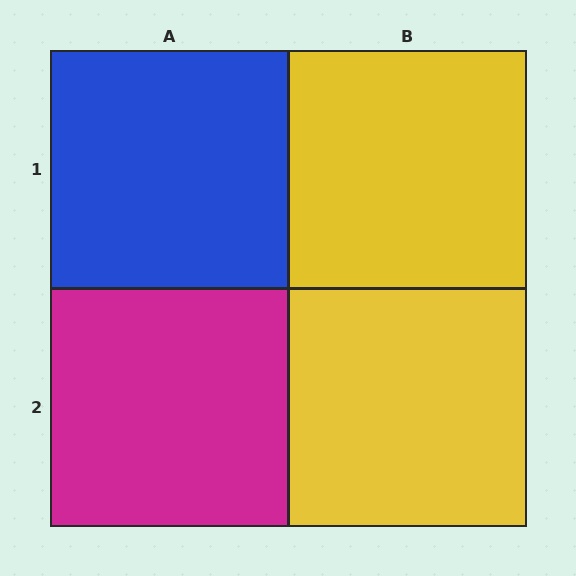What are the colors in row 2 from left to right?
Magenta, yellow.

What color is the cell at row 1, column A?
Blue.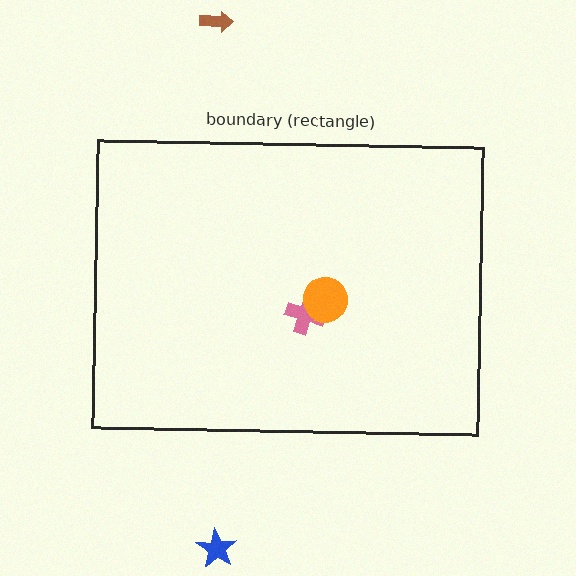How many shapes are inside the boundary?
2 inside, 2 outside.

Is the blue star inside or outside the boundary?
Outside.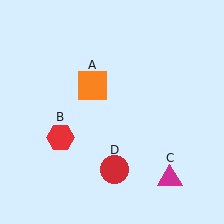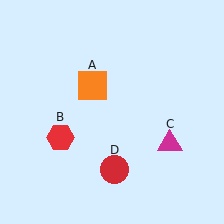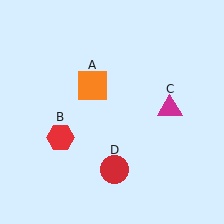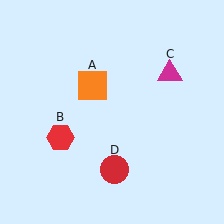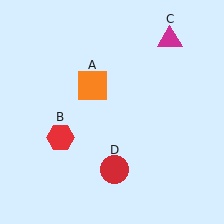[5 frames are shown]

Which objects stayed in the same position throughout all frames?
Orange square (object A) and red hexagon (object B) and red circle (object D) remained stationary.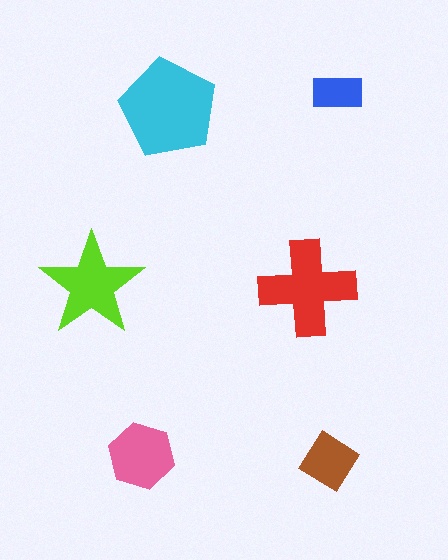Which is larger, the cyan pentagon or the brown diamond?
The cyan pentagon.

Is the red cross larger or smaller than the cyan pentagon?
Smaller.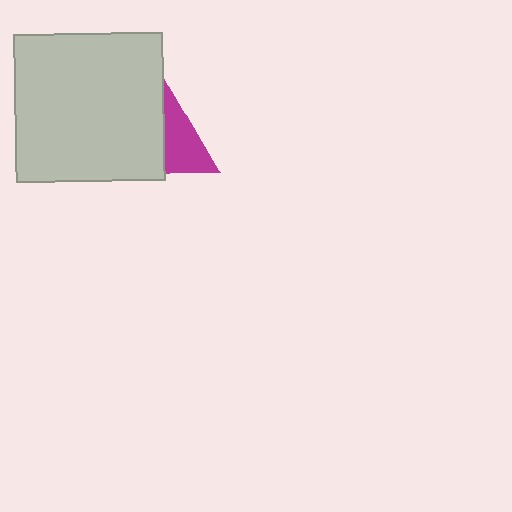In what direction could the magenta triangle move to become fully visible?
The magenta triangle could move right. That would shift it out from behind the light gray square entirely.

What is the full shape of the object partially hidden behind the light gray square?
The partially hidden object is a magenta triangle.